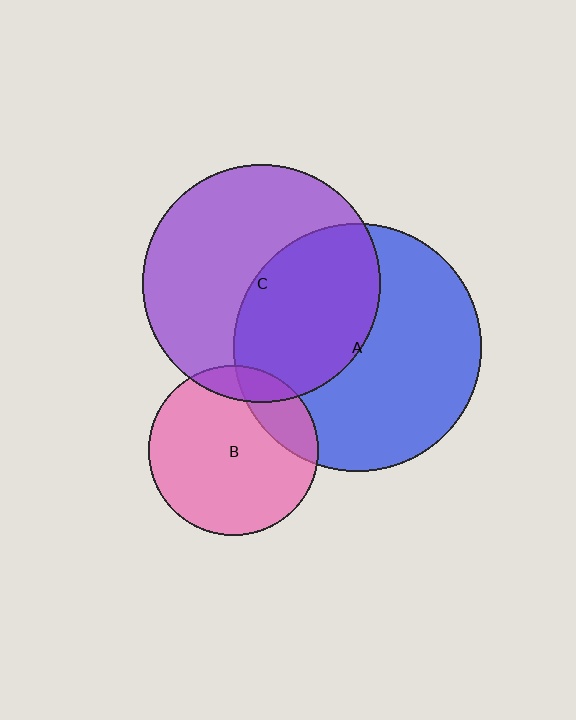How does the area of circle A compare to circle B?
Approximately 2.1 times.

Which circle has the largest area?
Circle A (blue).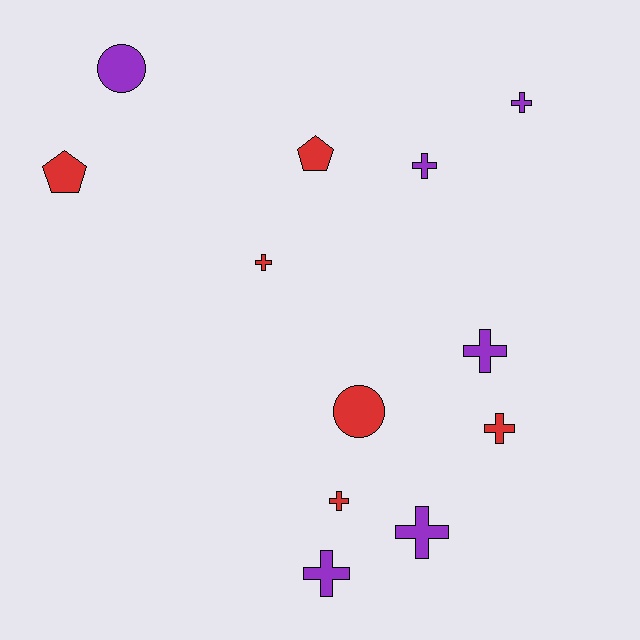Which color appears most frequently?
Purple, with 6 objects.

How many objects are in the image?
There are 12 objects.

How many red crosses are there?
There are 3 red crosses.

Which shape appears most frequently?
Cross, with 8 objects.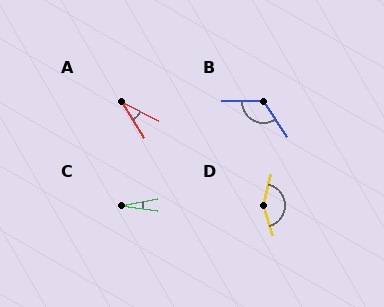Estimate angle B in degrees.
Approximately 124 degrees.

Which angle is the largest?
D, at approximately 148 degrees.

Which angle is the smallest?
C, at approximately 18 degrees.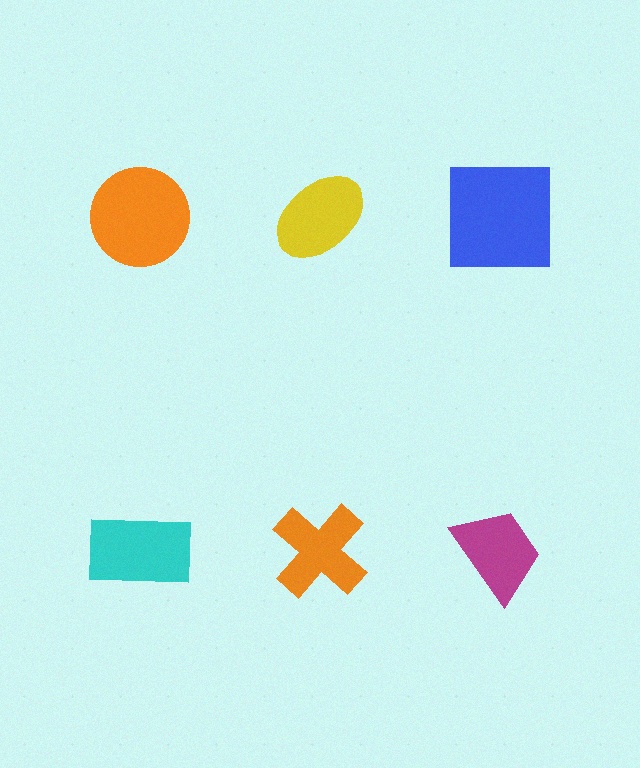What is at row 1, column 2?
A yellow ellipse.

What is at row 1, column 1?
An orange circle.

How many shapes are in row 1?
3 shapes.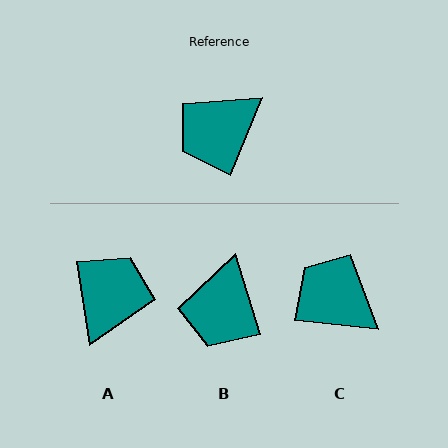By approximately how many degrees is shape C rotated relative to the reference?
Approximately 74 degrees clockwise.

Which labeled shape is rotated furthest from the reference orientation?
A, about 149 degrees away.